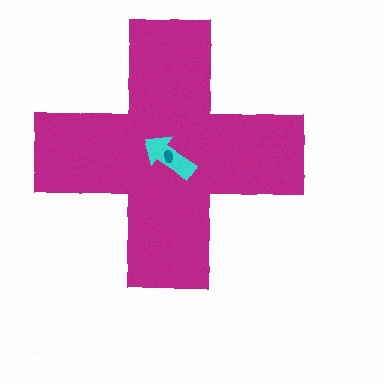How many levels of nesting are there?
3.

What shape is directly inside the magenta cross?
The cyan arrow.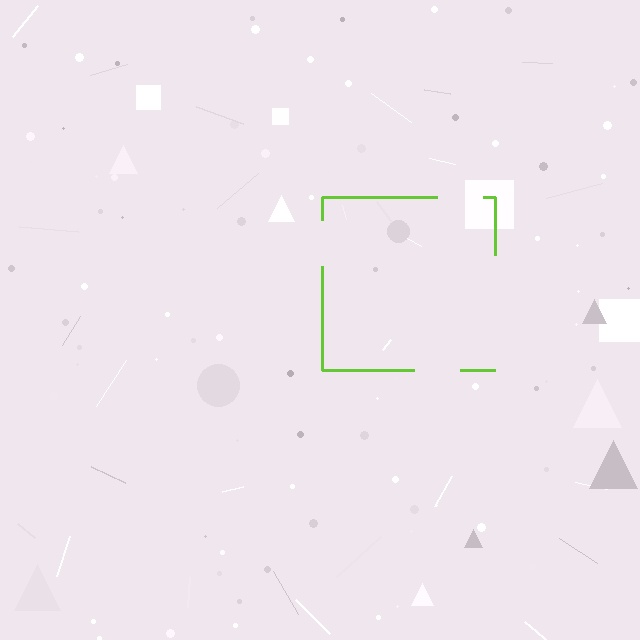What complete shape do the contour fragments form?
The contour fragments form a square.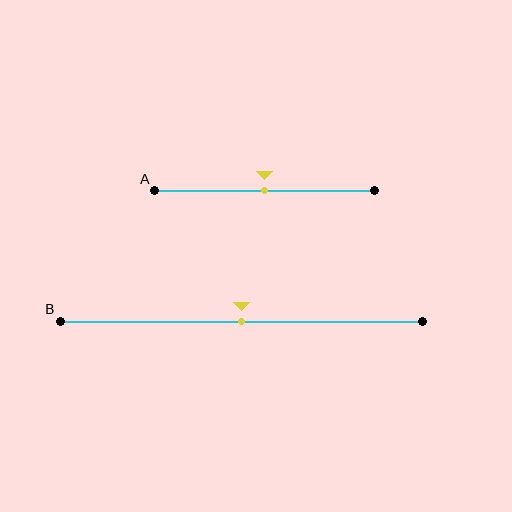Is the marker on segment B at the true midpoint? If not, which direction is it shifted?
Yes, the marker on segment B is at the true midpoint.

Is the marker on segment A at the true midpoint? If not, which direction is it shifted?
Yes, the marker on segment A is at the true midpoint.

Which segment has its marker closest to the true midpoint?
Segment A has its marker closest to the true midpoint.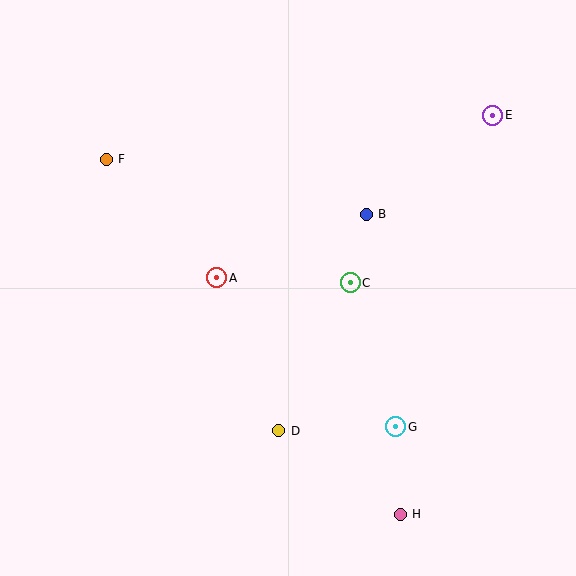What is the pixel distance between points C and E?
The distance between C and E is 220 pixels.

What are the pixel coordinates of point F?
Point F is at (106, 159).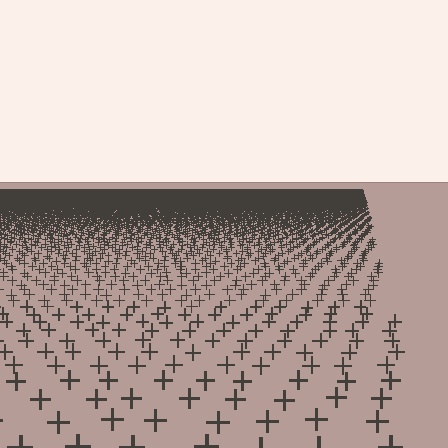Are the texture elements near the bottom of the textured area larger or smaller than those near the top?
Larger. Near the bottom, elements are closer to the viewer and appear at a bigger on-screen size.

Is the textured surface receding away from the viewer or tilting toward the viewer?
The surface is receding away from the viewer. Texture elements get smaller and denser toward the top.